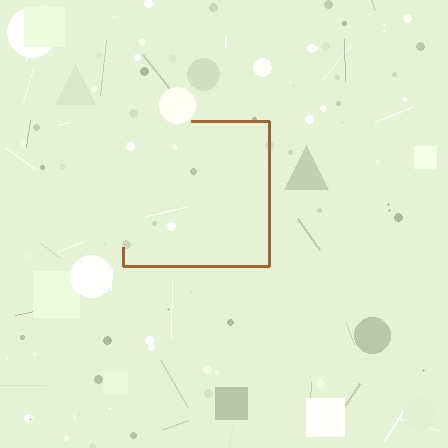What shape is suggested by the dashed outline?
The dashed outline suggests a square.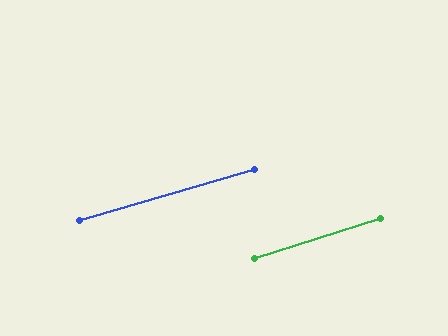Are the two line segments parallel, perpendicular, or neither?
Parallel — their directions differ by only 1.3°.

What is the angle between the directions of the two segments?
Approximately 1 degree.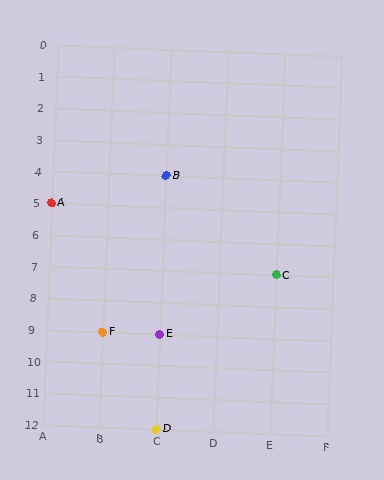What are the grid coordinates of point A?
Point A is at grid coordinates (A, 5).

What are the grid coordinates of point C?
Point C is at grid coordinates (E, 7).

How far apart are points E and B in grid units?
Points E and B are 5 rows apart.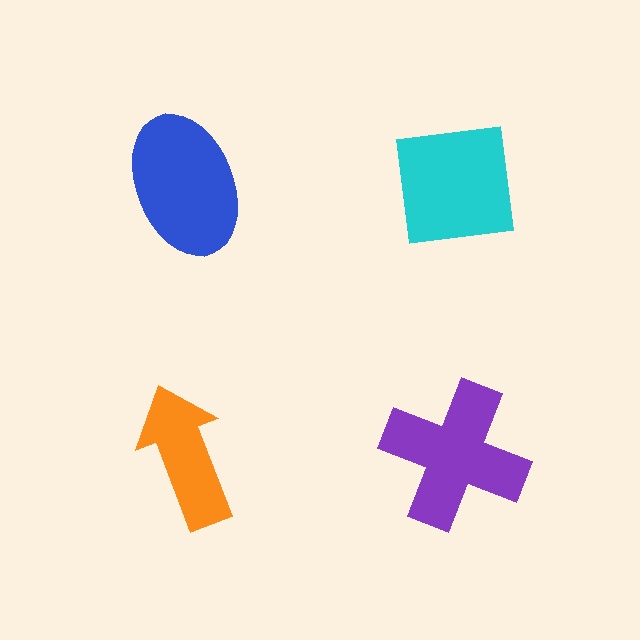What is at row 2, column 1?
An orange arrow.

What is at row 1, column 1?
A blue ellipse.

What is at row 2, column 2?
A purple cross.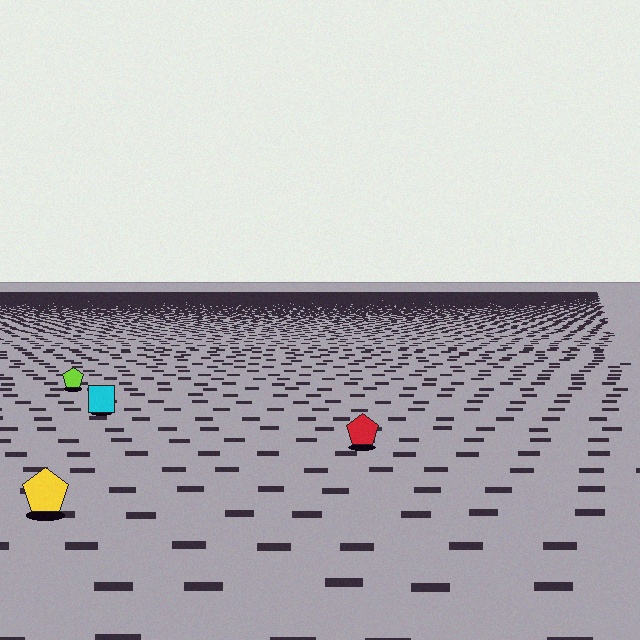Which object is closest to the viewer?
The yellow pentagon is closest. The texture marks near it are larger and more spread out.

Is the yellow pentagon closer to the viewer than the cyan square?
Yes. The yellow pentagon is closer — you can tell from the texture gradient: the ground texture is coarser near it.